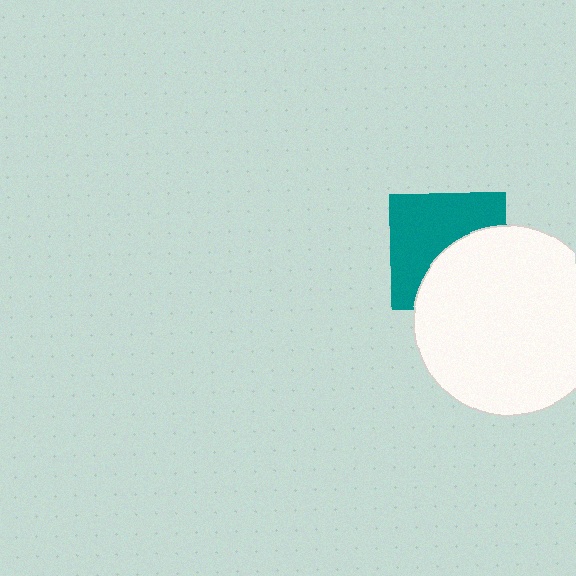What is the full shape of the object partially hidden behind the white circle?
The partially hidden object is a teal square.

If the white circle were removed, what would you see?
You would see the complete teal square.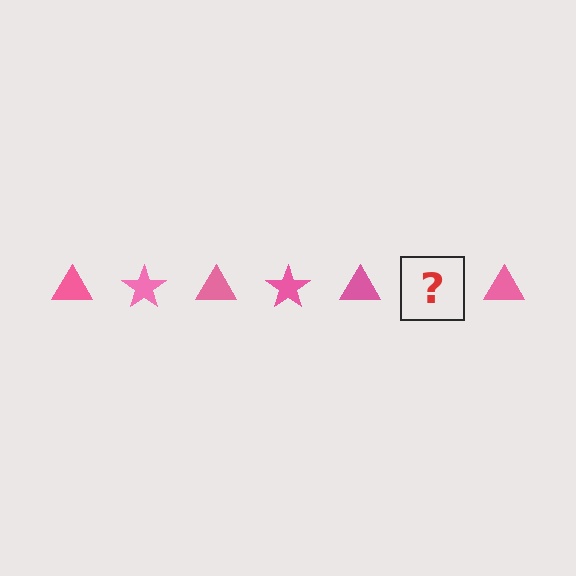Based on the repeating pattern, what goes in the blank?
The blank should be a pink star.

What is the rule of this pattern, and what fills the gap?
The rule is that the pattern cycles through triangle, star shapes in pink. The gap should be filled with a pink star.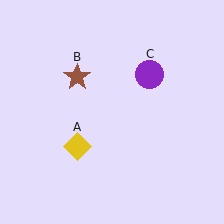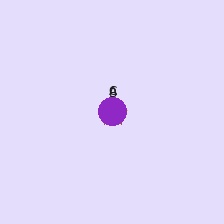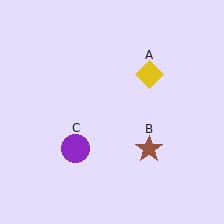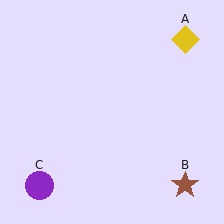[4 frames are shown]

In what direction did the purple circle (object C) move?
The purple circle (object C) moved down and to the left.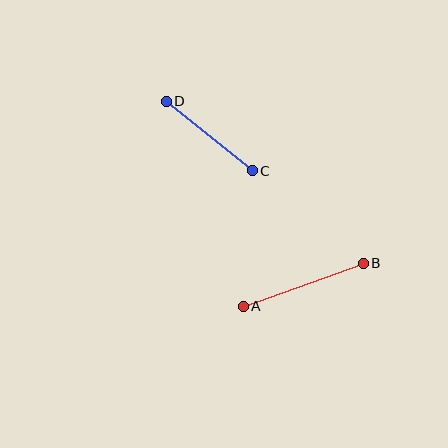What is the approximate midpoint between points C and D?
The midpoint is at approximately (209, 136) pixels.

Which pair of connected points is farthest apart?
Points A and B are farthest apart.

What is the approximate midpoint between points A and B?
The midpoint is at approximately (303, 285) pixels.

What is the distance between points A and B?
The distance is approximately 128 pixels.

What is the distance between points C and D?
The distance is approximately 111 pixels.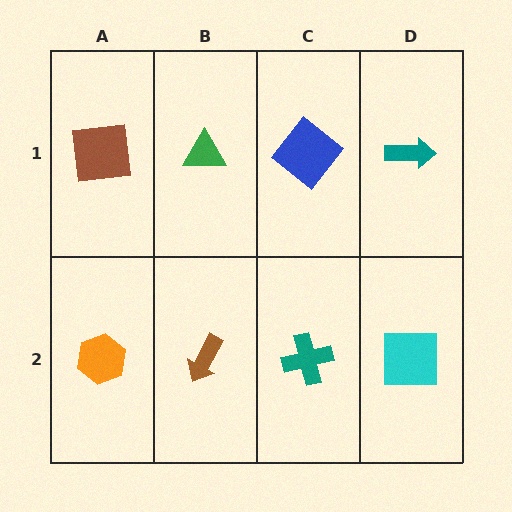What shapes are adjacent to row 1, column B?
A brown arrow (row 2, column B), a brown square (row 1, column A), a blue diamond (row 1, column C).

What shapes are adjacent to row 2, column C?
A blue diamond (row 1, column C), a brown arrow (row 2, column B), a cyan square (row 2, column D).